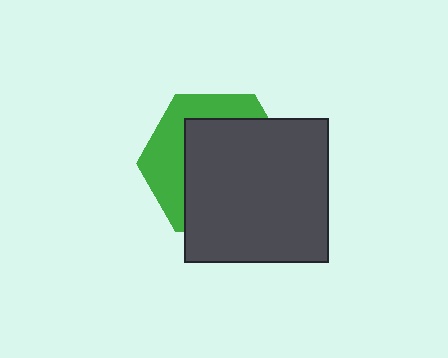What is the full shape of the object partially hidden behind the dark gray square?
The partially hidden object is a green hexagon.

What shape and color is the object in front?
The object in front is a dark gray square.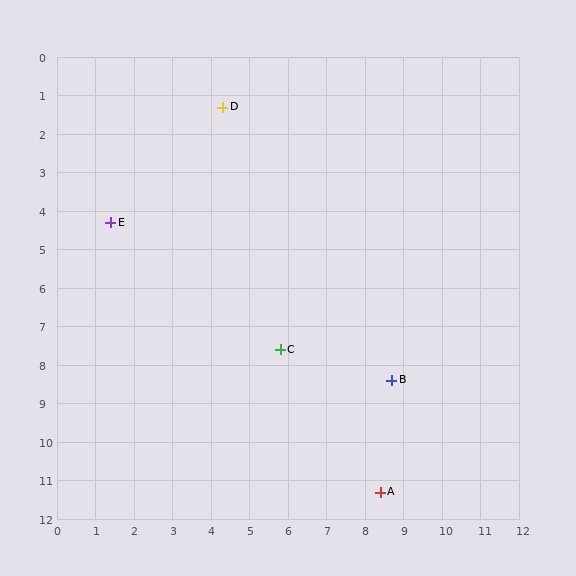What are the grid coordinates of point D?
Point D is at approximately (4.3, 1.3).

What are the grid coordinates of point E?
Point E is at approximately (1.4, 4.3).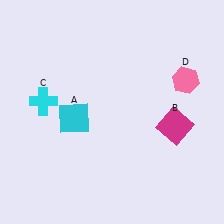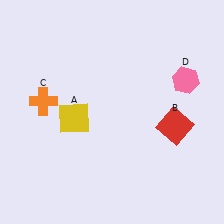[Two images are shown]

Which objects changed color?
A changed from cyan to yellow. B changed from magenta to red. C changed from cyan to orange.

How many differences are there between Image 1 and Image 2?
There are 3 differences between the two images.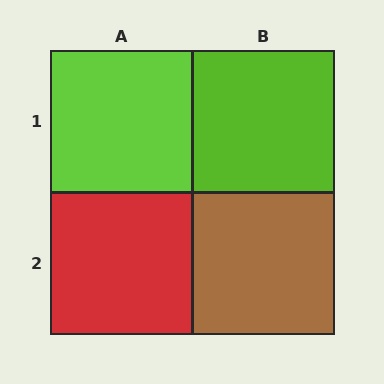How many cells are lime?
2 cells are lime.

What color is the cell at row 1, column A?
Lime.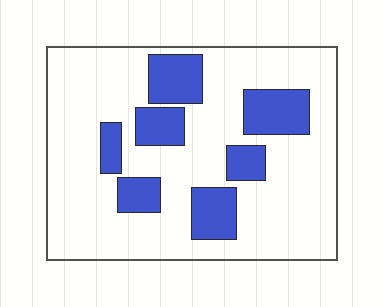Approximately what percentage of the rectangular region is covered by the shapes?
Approximately 25%.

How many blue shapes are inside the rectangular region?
7.